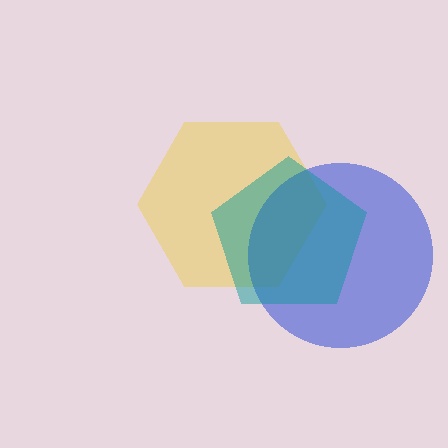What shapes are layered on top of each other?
The layered shapes are: a yellow hexagon, a blue circle, a teal pentagon.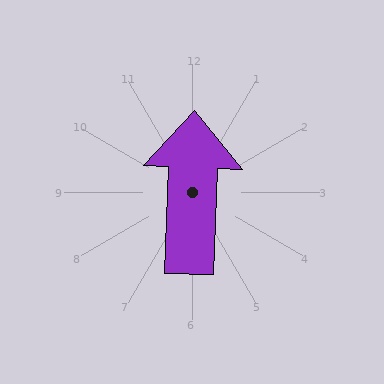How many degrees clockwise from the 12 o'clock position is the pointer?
Approximately 2 degrees.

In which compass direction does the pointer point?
North.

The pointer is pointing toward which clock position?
Roughly 12 o'clock.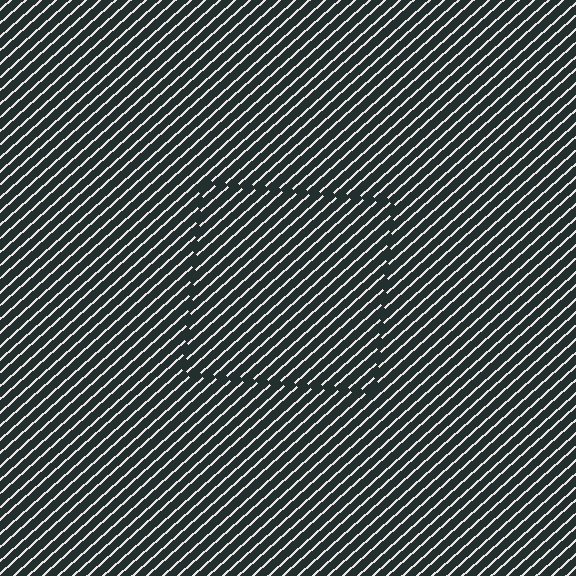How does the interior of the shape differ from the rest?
The interior of the shape contains the same grating, shifted by half a period — the contour is defined by the phase discontinuity where line-ends from the inner and outer gratings abut.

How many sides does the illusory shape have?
4 sides — the line-ends trace a square.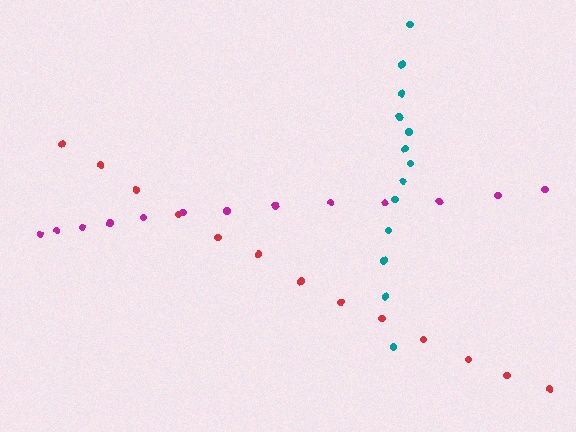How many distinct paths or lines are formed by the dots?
There are 3 distinct paths.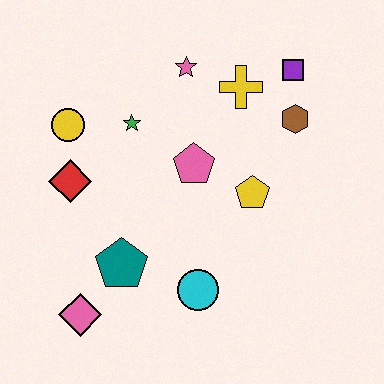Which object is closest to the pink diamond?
The teal pentagon is closest to the pink diamond.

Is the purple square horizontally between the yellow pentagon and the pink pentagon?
No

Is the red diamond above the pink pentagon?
No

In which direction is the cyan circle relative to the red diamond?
The cyan circle is to the right of the red diamond.